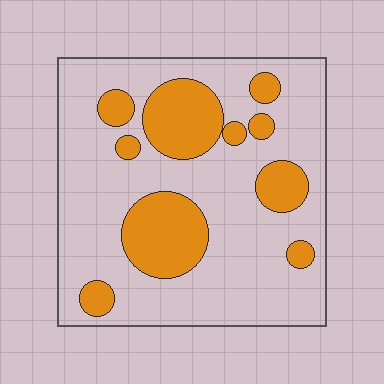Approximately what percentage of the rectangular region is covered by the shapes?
Approximately 25%.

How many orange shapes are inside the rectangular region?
10.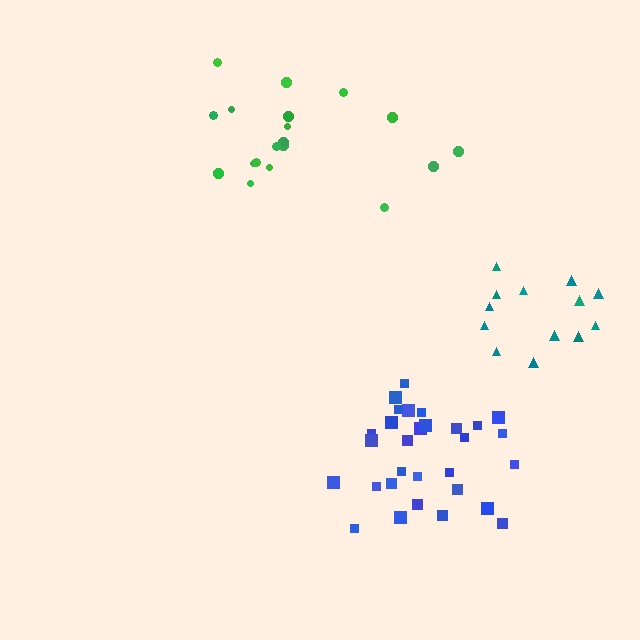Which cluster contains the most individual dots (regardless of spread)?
Blue (30).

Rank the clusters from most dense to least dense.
blue, teal, green.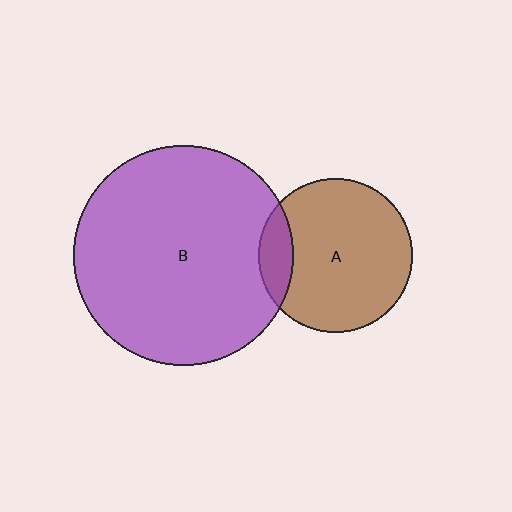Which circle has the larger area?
Circle B (purple).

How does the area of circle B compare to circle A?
Approximately 2.0 times.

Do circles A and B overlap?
Yes.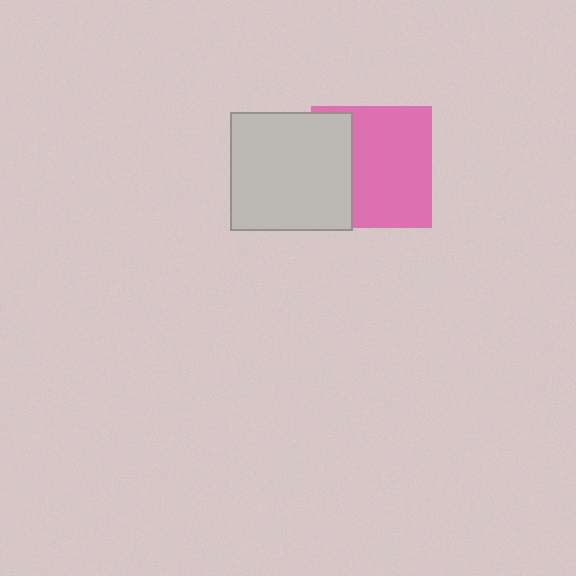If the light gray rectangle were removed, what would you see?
You would see the complete pink square.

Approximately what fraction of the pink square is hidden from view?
Roughly 33% of the pink square is hidden behind the light gray rectangle.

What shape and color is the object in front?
The object in front is a light gray rectangle.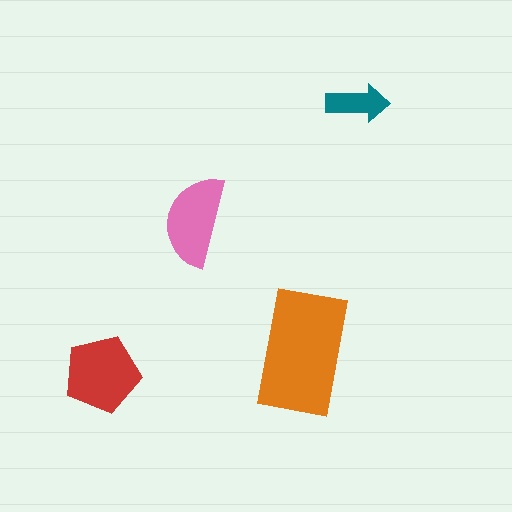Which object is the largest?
The orange rectangle.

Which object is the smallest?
The teal arrow.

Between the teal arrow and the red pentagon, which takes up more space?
The red pentagon.